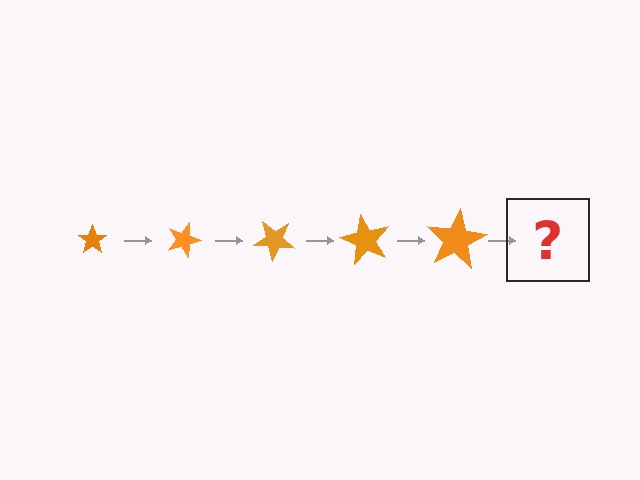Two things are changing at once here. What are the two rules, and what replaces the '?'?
The two rules are that the star grows larger each step and it rotates 20 degrees each step. The '?' should be a star, larger than the previous one and rotated 100 degrees from the start.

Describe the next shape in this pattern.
It should be a star, larger than the previous one and rotated 100 degrees from the start.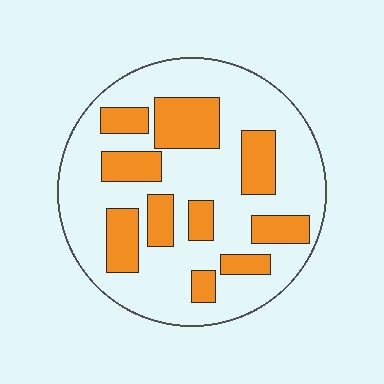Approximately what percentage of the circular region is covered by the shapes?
Approximately 30%.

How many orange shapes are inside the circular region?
10.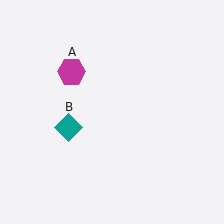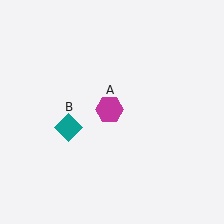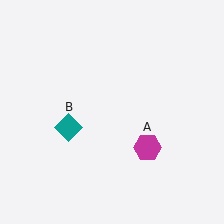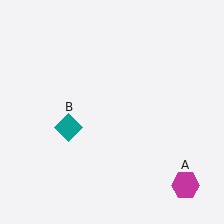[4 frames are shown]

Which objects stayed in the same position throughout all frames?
Teal diamond (object B) remained stationary.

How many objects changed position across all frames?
1 object changed position: magenta hexagon (object A).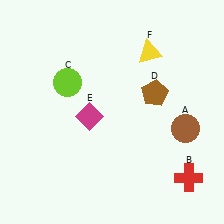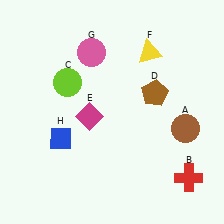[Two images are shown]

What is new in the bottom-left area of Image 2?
A blue diamond (H) was added in the bottom-left area of Image 2.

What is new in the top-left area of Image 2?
A pink circle (G) was added in the top-left area of Image 2.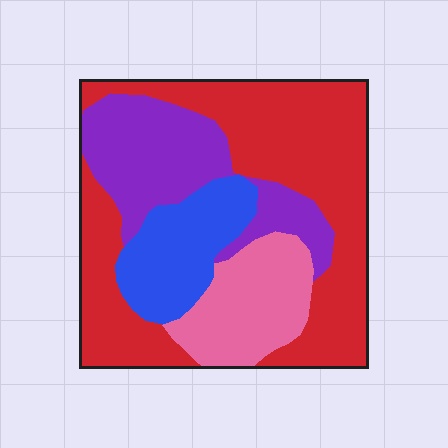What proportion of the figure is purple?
Purple covers roughly 20% of the figure.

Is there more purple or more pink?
Purple.